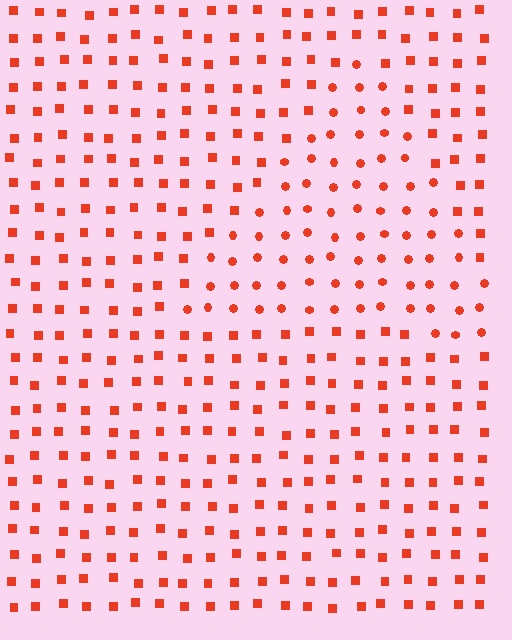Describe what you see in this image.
The image is filled with small red elements arranged in a uniform grid. A triangle-shaped region contains circles, while the surrounding area contains squares. The boundary is defined purely by the change in element shape.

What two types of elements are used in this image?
The image uses circles inside the triangle region and squares outside it.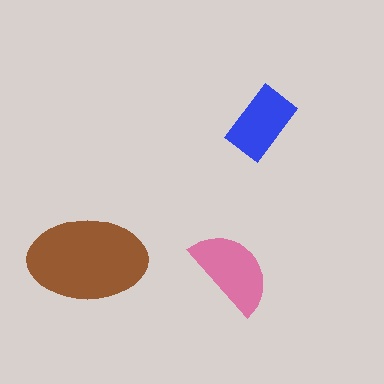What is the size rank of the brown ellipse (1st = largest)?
1st.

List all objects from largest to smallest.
The brown ellipse, the pink semicircle, the blue rectangle.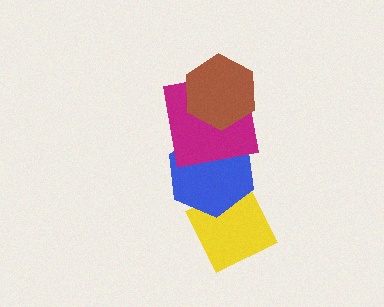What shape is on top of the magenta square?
The brown hexagon is on top of the magenta square.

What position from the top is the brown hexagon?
The brown hexagon is 1st from the top.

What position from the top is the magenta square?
The magenta square is 2nd from the top.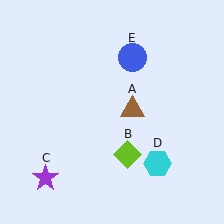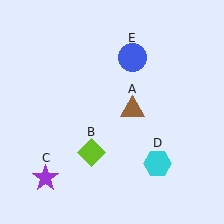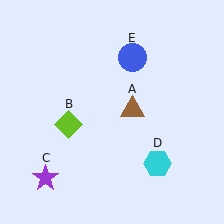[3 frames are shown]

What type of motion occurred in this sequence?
The lime diamond (object B) rotated clockwise around the center of the scene.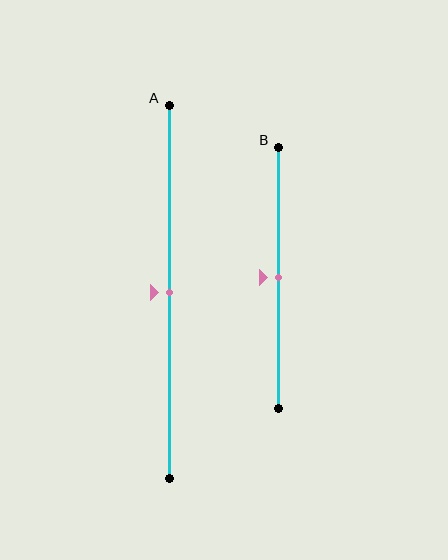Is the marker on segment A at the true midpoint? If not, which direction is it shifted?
Yes, the marker on segment A is at the true midpoint.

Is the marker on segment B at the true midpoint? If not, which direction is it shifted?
Yes, the marker on segment B is at the true midpoint.